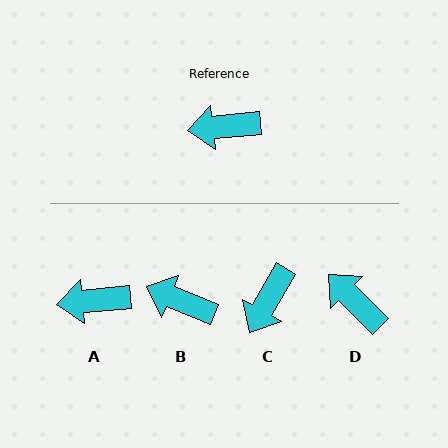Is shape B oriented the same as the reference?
No, it is off by about 27 degrees.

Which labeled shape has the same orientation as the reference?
A.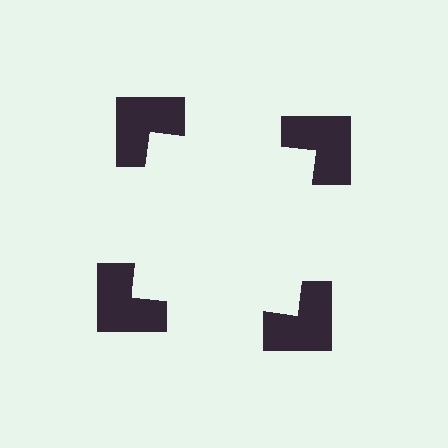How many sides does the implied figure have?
4 sides.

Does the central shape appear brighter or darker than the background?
It typically appears slightly brighter than the background, even though no actual brightness change is drawn.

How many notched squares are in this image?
There are 4 — one at each vertex of the illusory square.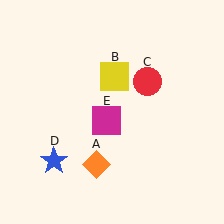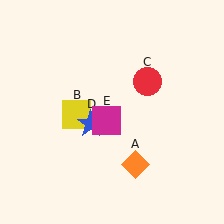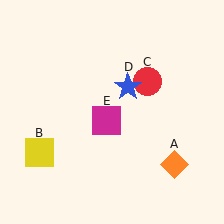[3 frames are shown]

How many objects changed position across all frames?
3 objects changed position: orange diamond (object A), yellow square (object B), blue star (object D).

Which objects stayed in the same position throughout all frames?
Red circle (object C) and magenta square (object E) remained stationary.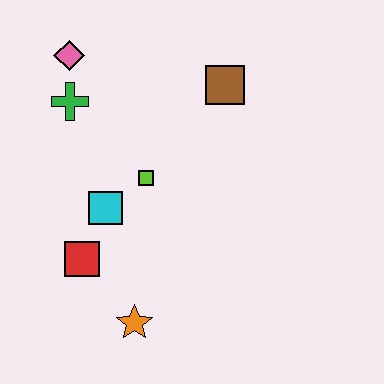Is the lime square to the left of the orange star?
No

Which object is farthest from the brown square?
The orange star is farthest from the brown square.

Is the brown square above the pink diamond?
No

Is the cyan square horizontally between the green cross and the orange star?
Yes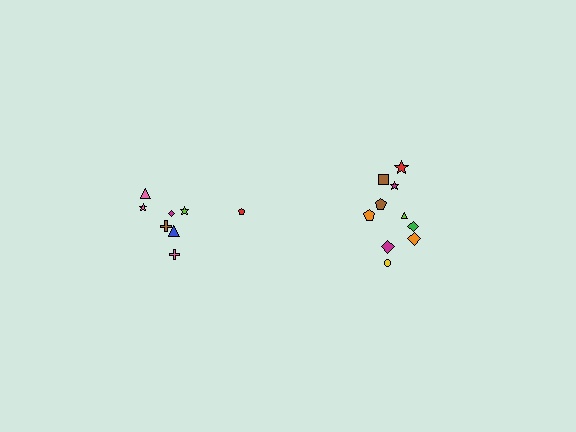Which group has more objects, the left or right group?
The right group.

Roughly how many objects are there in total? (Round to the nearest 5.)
Roughly 20 objects in total.